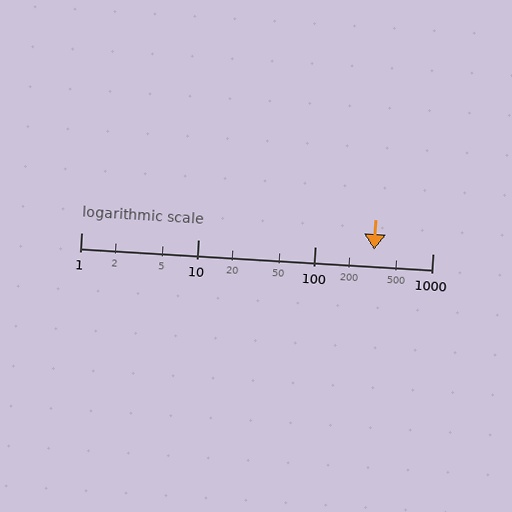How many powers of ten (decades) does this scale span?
The scale spans 3 decades, from 1 to 1000.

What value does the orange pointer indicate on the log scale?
The pointer indicates approximately 320.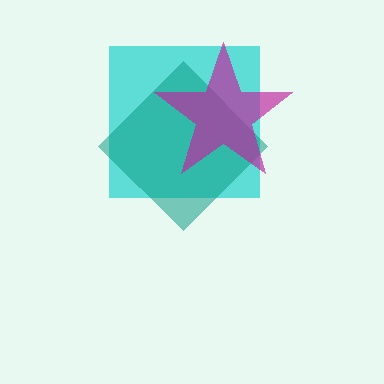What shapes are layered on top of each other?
The layered shapes are: a cyan square, a teal diamond, a magenta star.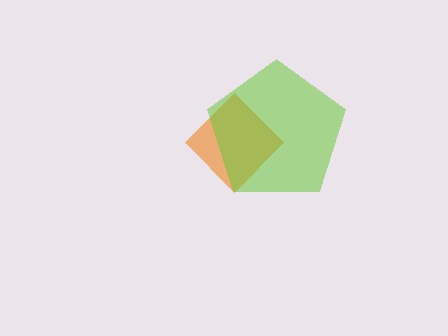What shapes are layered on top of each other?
The layered shapes are: an orange diamond, a lime pentagon.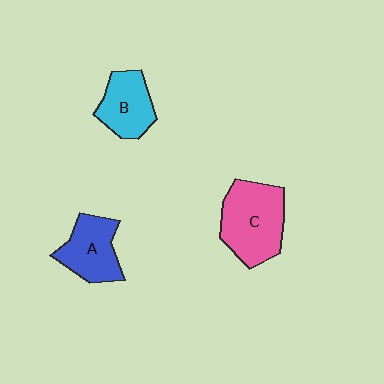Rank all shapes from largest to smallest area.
From largest to smallest: C (pink), A (blue), B (cyan).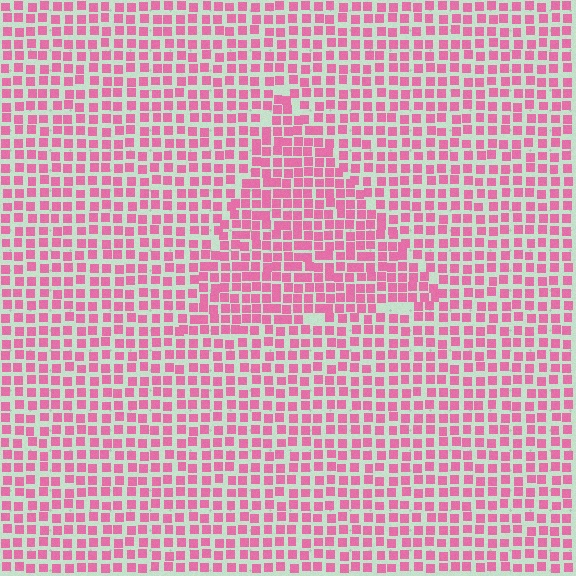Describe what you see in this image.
The image contains small pink elements arranged at two different densities. A triangle-shaped region is visible where the elements are more densely packed than the surrounding area.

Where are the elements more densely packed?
The elements are more densely packed inside the triangle boundary.